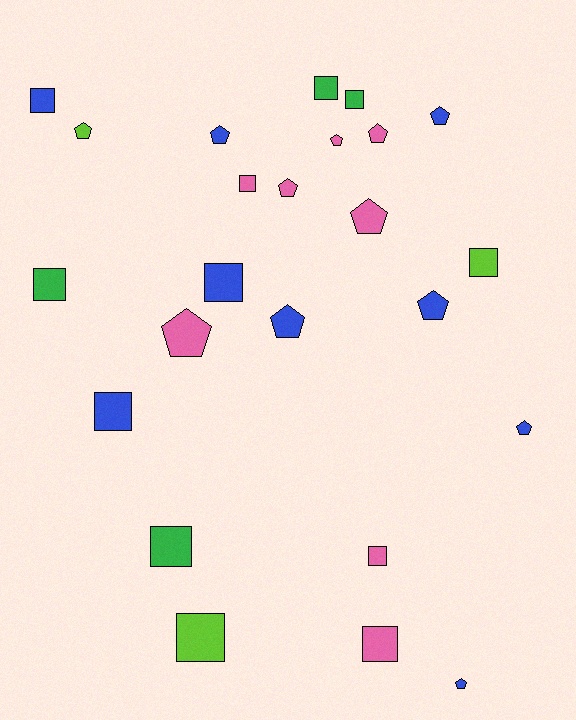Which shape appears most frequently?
Pentagon, with 12 objects.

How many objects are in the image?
There are 24 objects.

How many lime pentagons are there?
There is 1 lime pentagon.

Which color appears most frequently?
Blue, with 9 objects.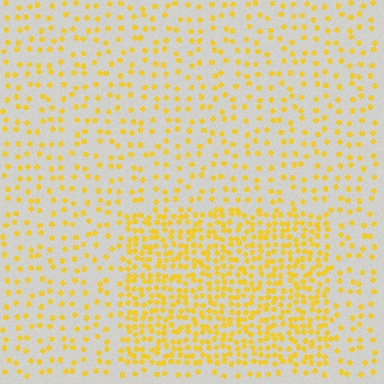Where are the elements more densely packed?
The elements are more densely packed inside the rectangle boundary.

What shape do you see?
I see a rectangle.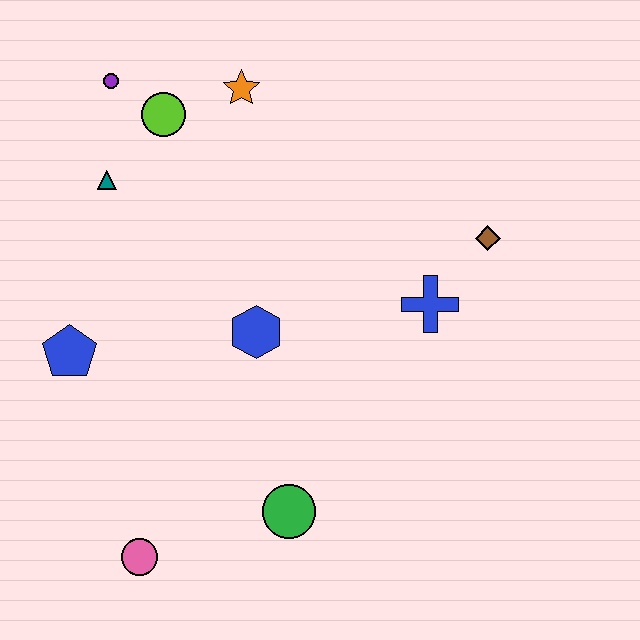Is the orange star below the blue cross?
No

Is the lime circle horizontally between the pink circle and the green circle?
Yes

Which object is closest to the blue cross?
The brown diamond is closest to the blue cross.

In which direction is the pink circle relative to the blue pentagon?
The pink circle is below the blue pentagon.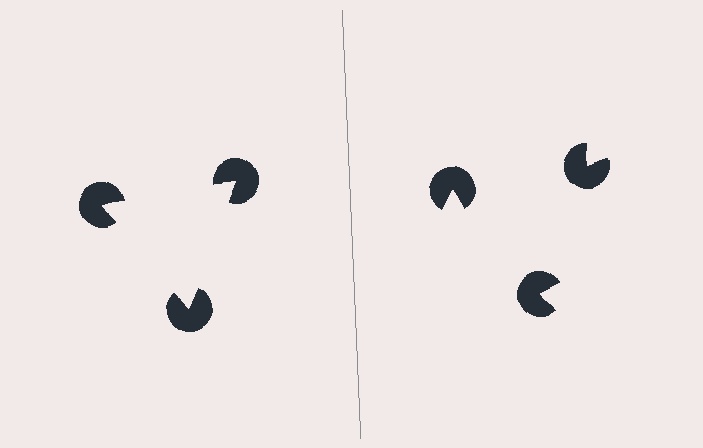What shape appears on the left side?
An illusory triangle.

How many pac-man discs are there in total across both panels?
6 — 3 on each side.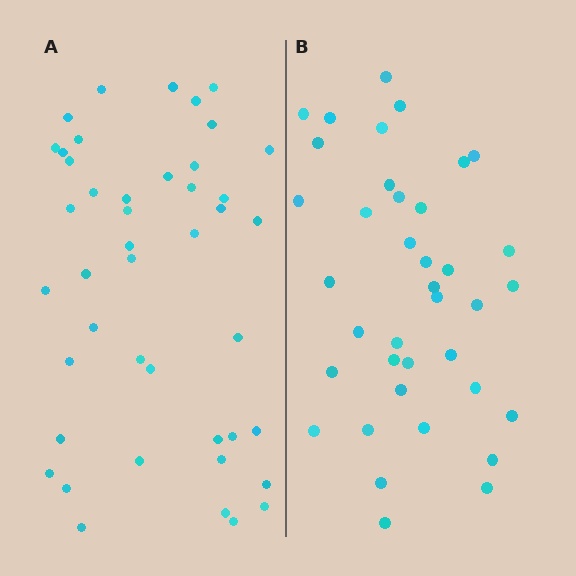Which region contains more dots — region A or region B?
Region A (the left region) has more dots.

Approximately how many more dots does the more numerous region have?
Region A has about 6 more dots than region B.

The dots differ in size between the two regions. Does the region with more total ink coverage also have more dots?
No. Region B has more total ink coverage because its dots are larger, but region A actually contains more individual dots. Total area can be misleading — the number of items is what matters here.